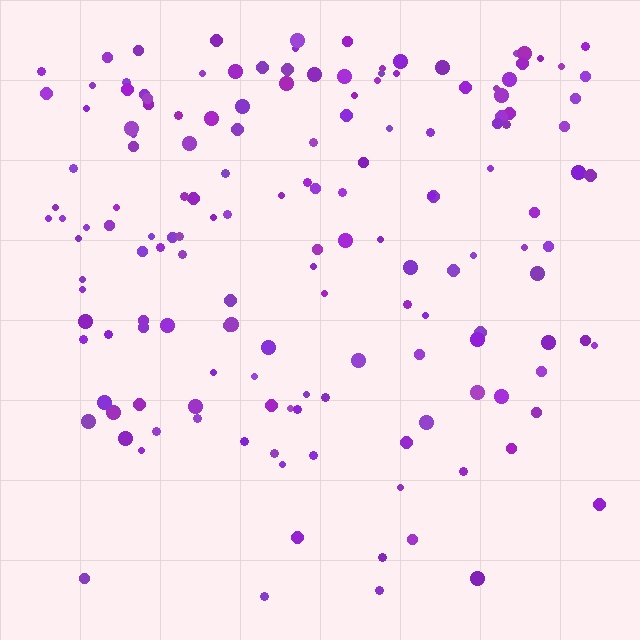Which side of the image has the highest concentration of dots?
The top.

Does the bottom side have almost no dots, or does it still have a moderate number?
Still a moderate number, just noticeably fewer than the top.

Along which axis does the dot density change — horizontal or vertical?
Vertical.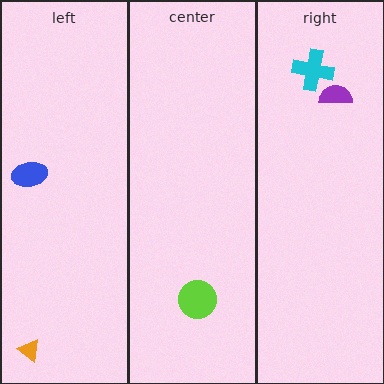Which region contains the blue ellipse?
The left region.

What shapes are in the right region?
The purple semicircle, the cyan cross.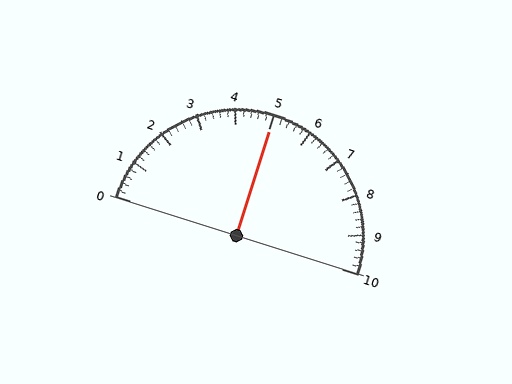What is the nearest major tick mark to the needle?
The nearest major tick mark is 5.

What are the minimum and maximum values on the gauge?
The gauge ranges from 0 to 10.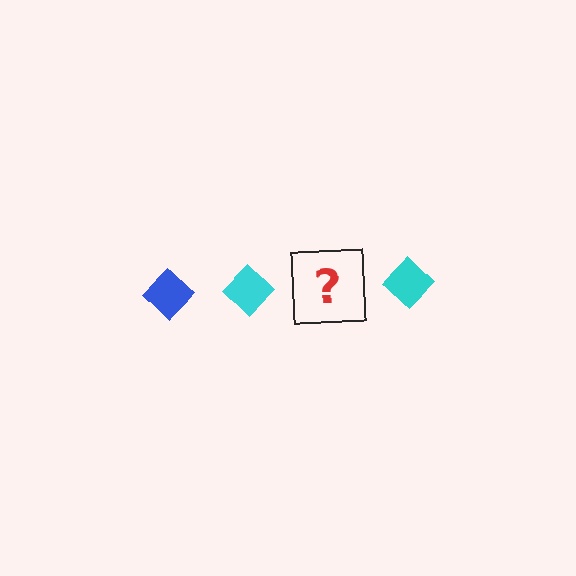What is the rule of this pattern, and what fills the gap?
The rule is that the pattern cycles through blue, cyan diamonds. The gap should be filled with a blue diamond.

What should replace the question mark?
The question mark should be replaced with a blue diamond.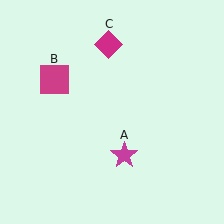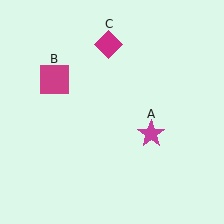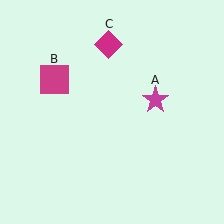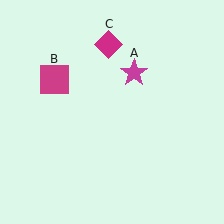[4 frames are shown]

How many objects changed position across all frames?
1 object changed position: magenta star (object A).